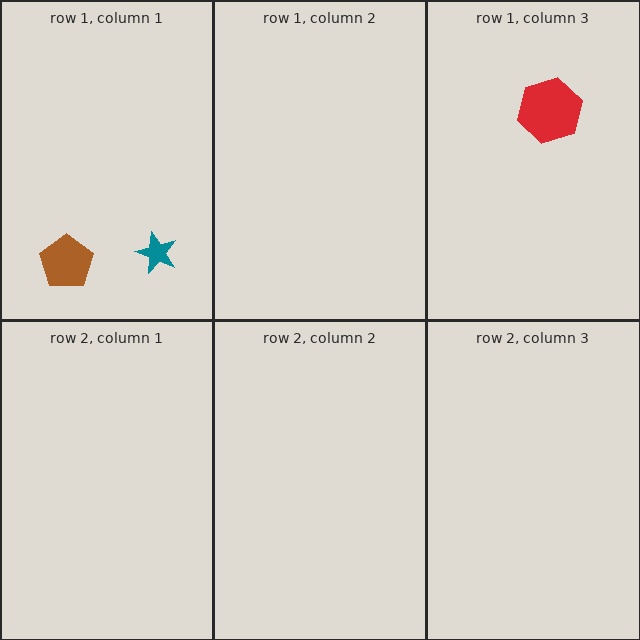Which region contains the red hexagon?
The row 1, column 3 region.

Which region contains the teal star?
The row 1, column 1 region.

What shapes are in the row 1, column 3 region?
The red hexagon.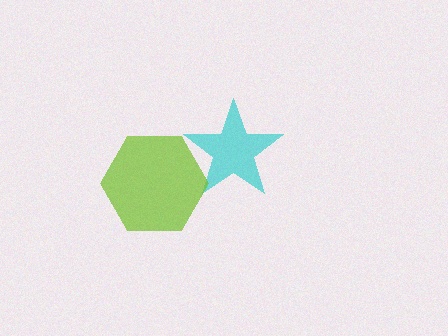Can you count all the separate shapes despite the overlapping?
Yes, there are 2 separate shapes.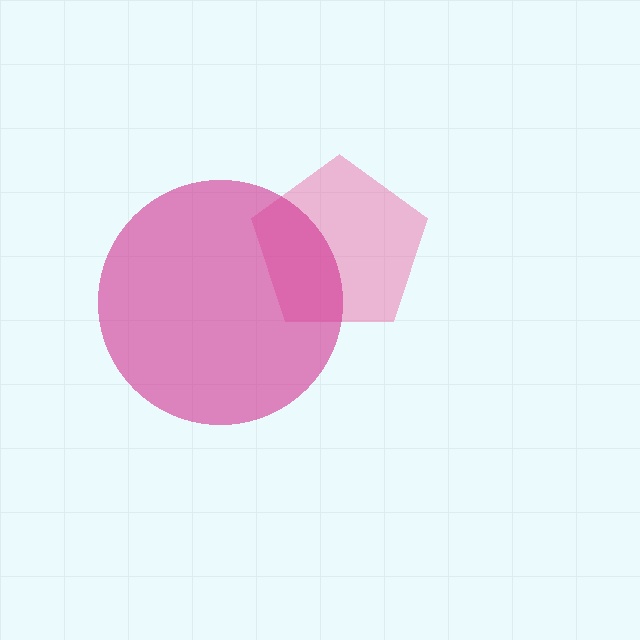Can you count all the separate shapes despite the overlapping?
Yes, there are 2 separate shapes.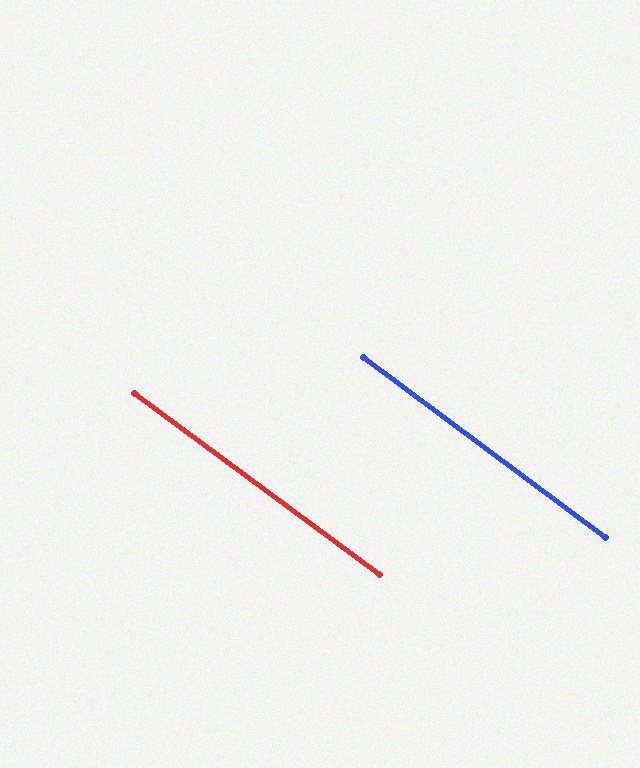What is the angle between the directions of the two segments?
Approximately 0 degrees.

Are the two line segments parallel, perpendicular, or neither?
Parallel — their directions differ by only 0.1°.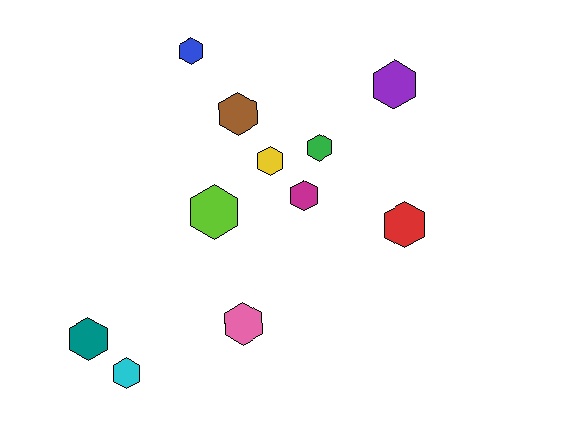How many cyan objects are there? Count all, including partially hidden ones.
There is 1 cyan object.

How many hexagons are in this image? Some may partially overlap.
There are 11 hexagons.